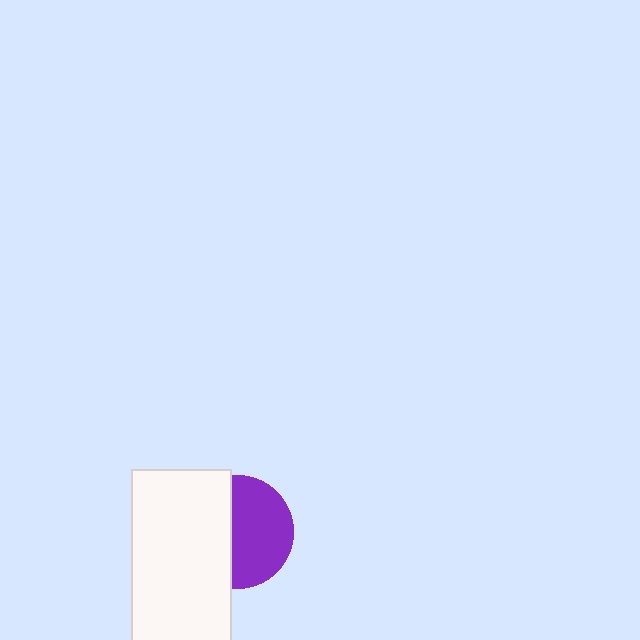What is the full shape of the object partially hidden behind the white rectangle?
The partially hidden object is a purple circle.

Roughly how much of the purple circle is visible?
About half of it is visible (roughly 57%).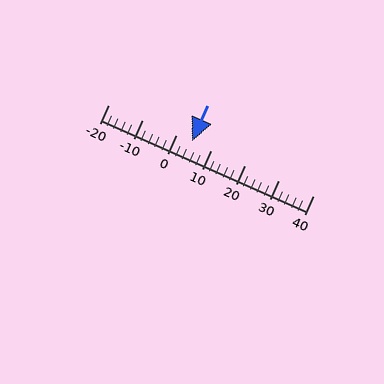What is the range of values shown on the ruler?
The ruler shows values from -20 to 40.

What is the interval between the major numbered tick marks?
The major tick marks are spaced 10 units apart.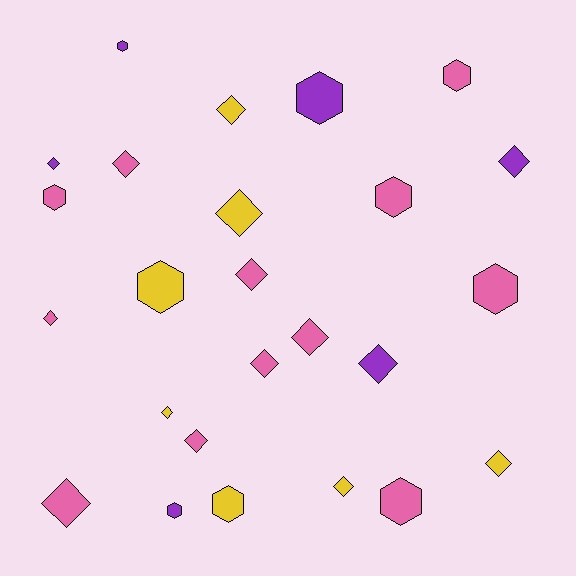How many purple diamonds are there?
There are 3 purple diamonds.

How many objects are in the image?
There are 25 objects.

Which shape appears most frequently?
Diamond, with 15 objects.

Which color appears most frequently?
Pink, with 12 objects.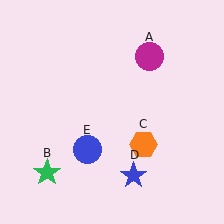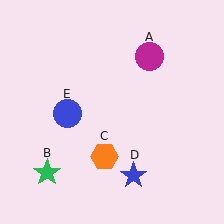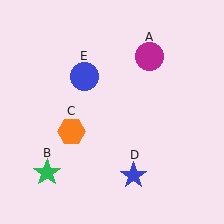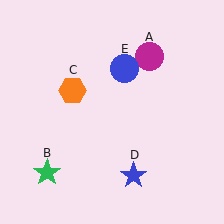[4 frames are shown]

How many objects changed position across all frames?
2 objects changed position: orange hexagon (object C), blue circle (object E).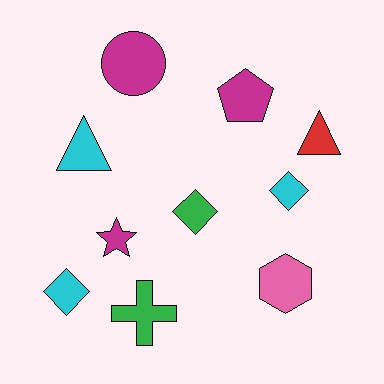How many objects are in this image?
There are 10 objects.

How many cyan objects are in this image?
There are 3 cyan objects.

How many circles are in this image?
There is 1 circle.